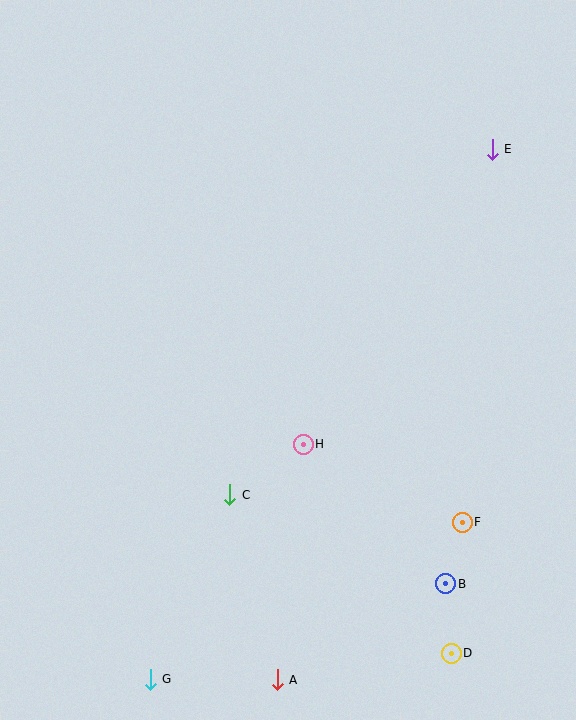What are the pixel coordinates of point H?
Point H is at (303, 444).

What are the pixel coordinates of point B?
Point B is at (446, 584).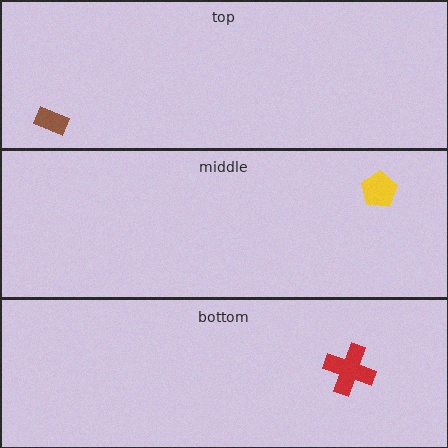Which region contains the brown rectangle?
The top region.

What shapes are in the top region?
The brown rectangle.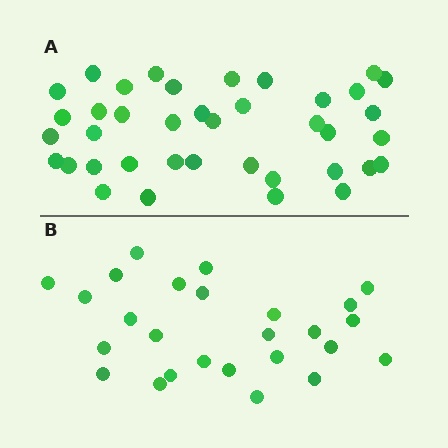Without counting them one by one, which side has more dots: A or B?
Region A (the top region) has more dots.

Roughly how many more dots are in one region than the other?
Region A has approximately 15 more dots than region B.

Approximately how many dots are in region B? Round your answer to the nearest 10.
About 30 dots. (The exact count is 26, which rounds to 30.)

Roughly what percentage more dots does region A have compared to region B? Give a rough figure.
About 50% more.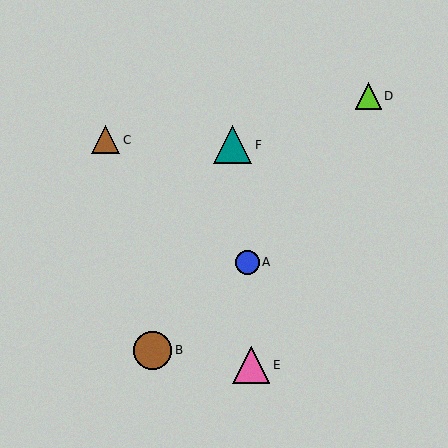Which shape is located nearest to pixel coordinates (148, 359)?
The brown circle (labeled B) at (153, 351) is nearest to that location.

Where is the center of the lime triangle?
The center of the lime triangle is at (368, 96).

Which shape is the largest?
The brown circle (labeled B) is the largest.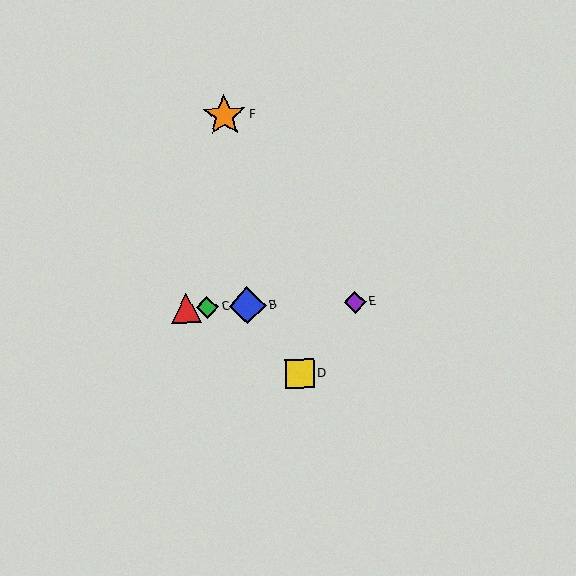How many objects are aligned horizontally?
4 objects (A, B, C, E) are aligned horizontally.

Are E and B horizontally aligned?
Yes, both are at y≈302.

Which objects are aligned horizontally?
Objects A, B, C, E are aligned horizontally.